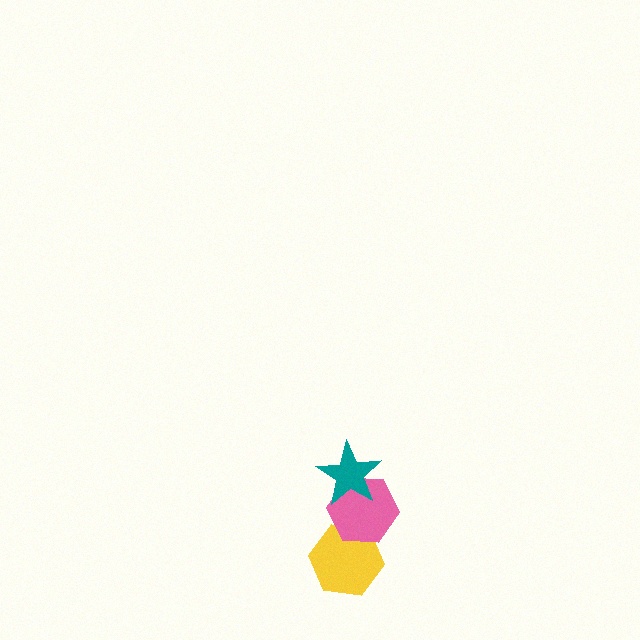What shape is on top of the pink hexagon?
The teal star is on top of the pink hexagon.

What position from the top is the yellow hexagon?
The yellow hexagon is 3rd from the top.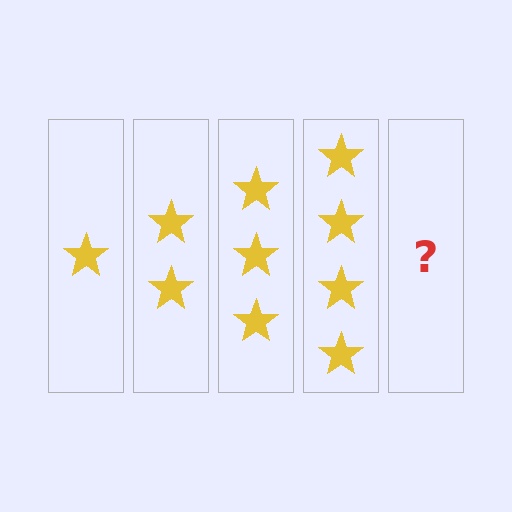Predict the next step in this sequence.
The next step is 5 stars.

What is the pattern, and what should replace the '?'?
The pattern is that each step adds one more star. The '?' should be 5 stars.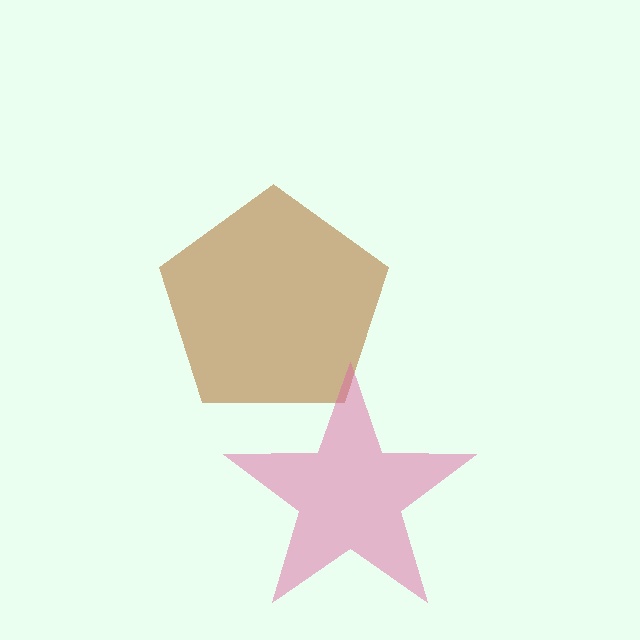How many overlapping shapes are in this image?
There are 2 overlapping shapes in the image.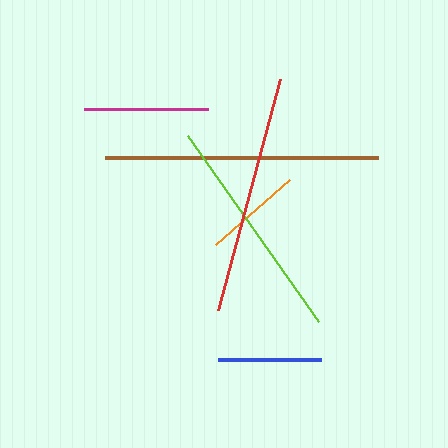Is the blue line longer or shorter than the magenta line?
The magenta line is longer than the blue line.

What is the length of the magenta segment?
The magenta segment is approximately 125 pixels long.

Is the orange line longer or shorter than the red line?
The red line is longer than the orange line.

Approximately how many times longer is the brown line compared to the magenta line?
The brown line is approximately 2.2 times the length of the magenta line.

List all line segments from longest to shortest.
From longest to shortest: brown, red, lime, magenta, blue, orange.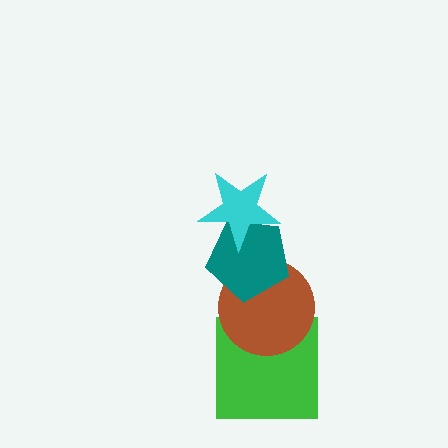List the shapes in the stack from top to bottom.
From top to bottom: the cyan star, the teal pentagon, the brown circle, the green square.